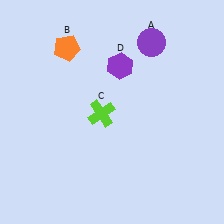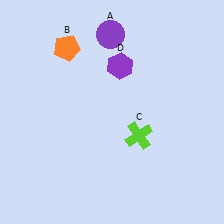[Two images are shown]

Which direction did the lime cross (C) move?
The lime cross (C) moved right.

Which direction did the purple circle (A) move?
The purple circle (A) moved left.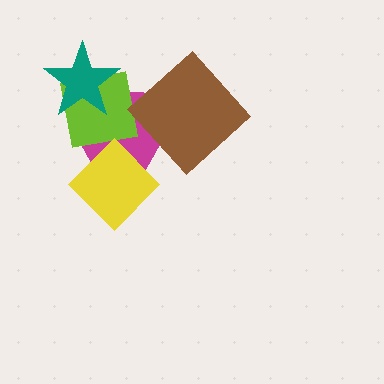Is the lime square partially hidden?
Yes, it is partially covered by another shape.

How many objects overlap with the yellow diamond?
2 objects overlap with the yellow diamond.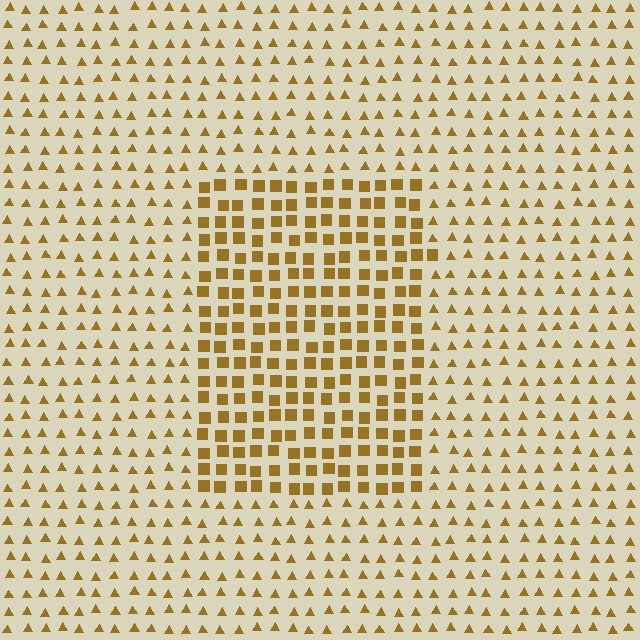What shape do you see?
I see a rectangle.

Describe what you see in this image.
The image is filled with small brown elements arranged in a uniform grid. A rectangle-shaped region contains squares, while the surrounding area contains triangles. The boundary is defined purely by the change in element shape.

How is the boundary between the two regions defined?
The boundary is defined by a change in element shape: squares inside vs. triangles outside. All elements share the same color and spacing.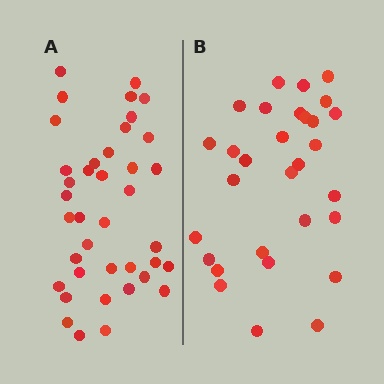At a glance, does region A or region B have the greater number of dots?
Region A (the left region) has more dots.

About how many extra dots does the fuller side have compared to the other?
Region A has roughly 8 or so more dots than region B.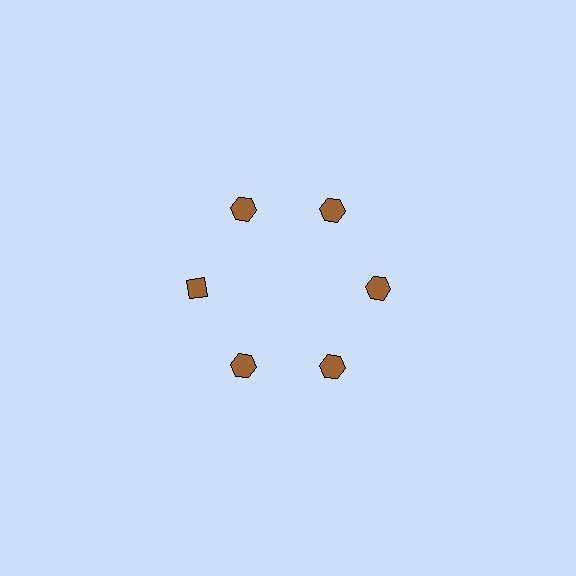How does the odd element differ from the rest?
It has a different shape: diamond instead of hexagon.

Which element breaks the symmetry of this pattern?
The brown diamond at roughly the 9 o'clock position breaks the symmetry. All other shapes are brown hexagons.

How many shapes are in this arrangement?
There are 6 shapes arranged in a ring pattern.